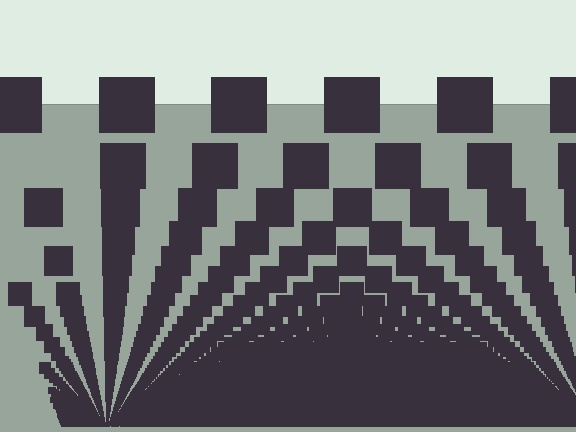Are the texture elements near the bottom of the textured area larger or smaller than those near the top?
Smaller. The gradient is inverted — elements near the bottom are smaller and denser.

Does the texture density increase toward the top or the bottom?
Density increases toward the bottom.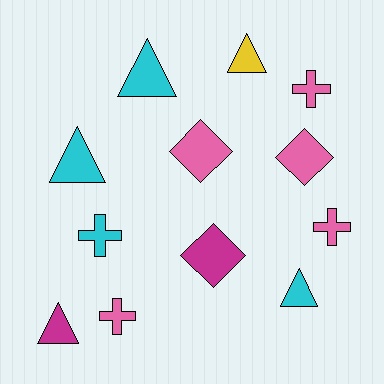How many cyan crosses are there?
There is 1 cyan cross.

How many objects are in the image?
There are 12 objects.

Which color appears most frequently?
Pink, with 5 objects.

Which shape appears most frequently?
Triangle, with 5 objects.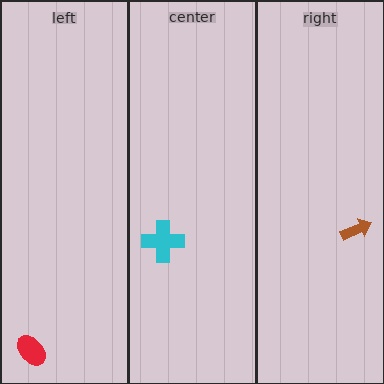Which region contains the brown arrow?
The right region.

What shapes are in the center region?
The cyan cross.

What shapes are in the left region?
The red ellipse.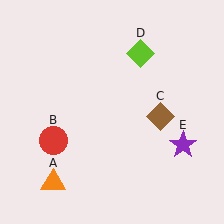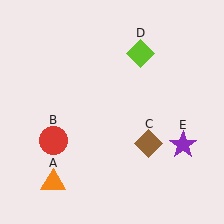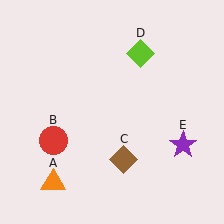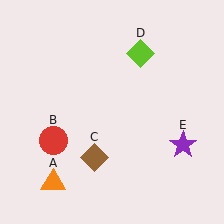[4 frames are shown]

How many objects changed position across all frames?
1 object changed position: brown diamond (object C).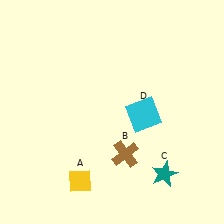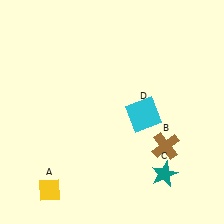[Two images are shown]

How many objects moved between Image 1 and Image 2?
2 objects moved between the two images.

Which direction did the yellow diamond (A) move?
The yellow diamond (A) moved left.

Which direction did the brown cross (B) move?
The brown cross (B) moved right.